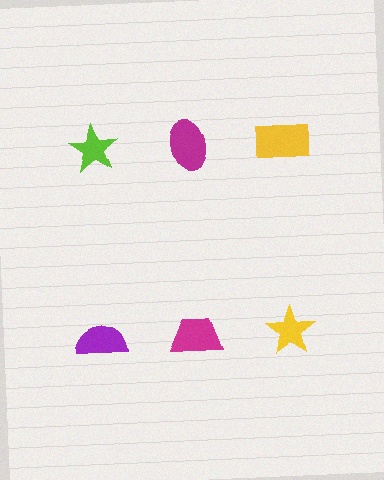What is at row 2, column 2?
A magenta trapezoid.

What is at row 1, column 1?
A lime star.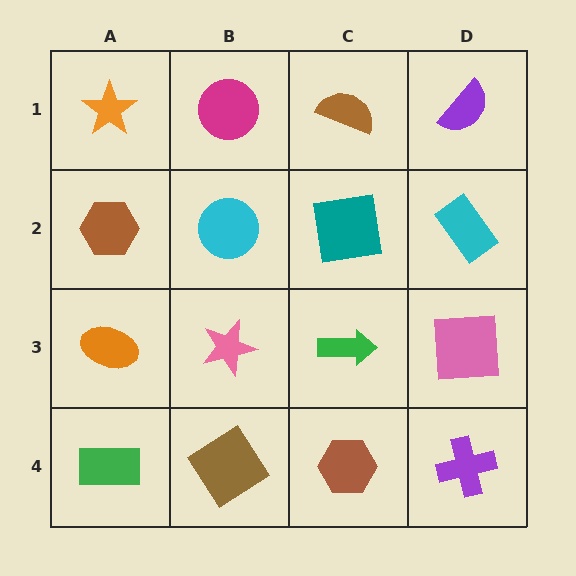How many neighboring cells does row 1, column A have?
2.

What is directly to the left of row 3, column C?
A pink star.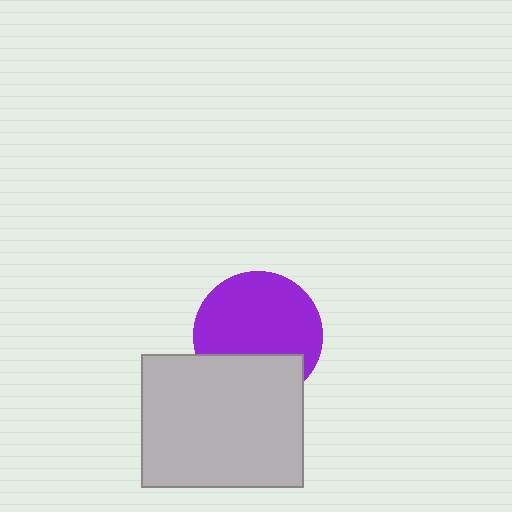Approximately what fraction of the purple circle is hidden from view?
Roughly 31% of the purple circle is hidden behind the light gray rectangle.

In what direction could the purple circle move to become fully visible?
The purple circle could move up. That would shift it out from behind the light gray rectangle entirely.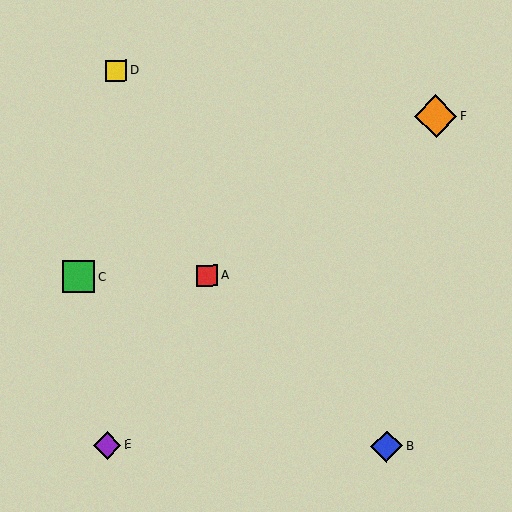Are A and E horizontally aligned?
No, A is at y≈275 and E is at y≈445.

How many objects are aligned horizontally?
2 objects (A, C) are aligned horizontally.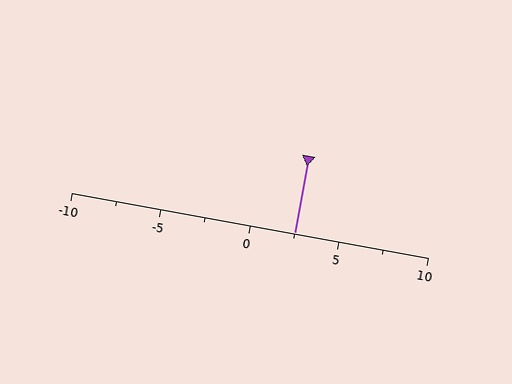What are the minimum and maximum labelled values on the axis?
The axis runs from -10 to 10.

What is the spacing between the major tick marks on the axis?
The major ticks are spaced 5 apart.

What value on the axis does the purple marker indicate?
The marker indicates approximately 2.5.